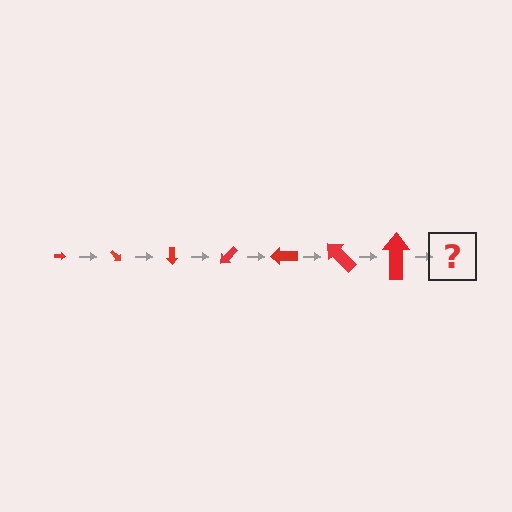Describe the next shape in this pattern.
It should be an arrow, larger than the previous one and rotated 315 degrees from the start.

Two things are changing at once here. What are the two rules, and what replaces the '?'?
The two rules are that the arrow grows larger each step and it rotates 45 degrees each step. The '?' should be an arrow, larger than the previous one and rotated 315 degrees from the start.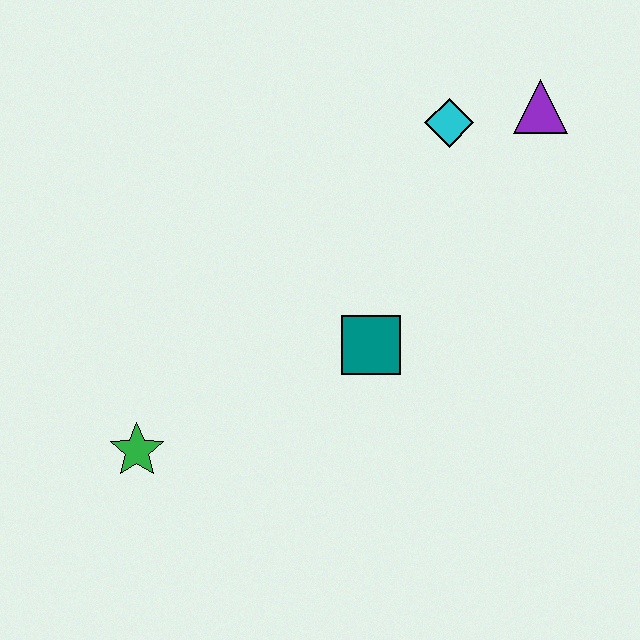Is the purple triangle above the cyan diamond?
Yes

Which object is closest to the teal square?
The cyan diamond is closest to the teal square.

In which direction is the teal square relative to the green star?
The teal square is to the right of the green star.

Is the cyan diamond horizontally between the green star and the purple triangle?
Yes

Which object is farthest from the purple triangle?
The green star is farthest from the purple triangle.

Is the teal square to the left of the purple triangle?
Yes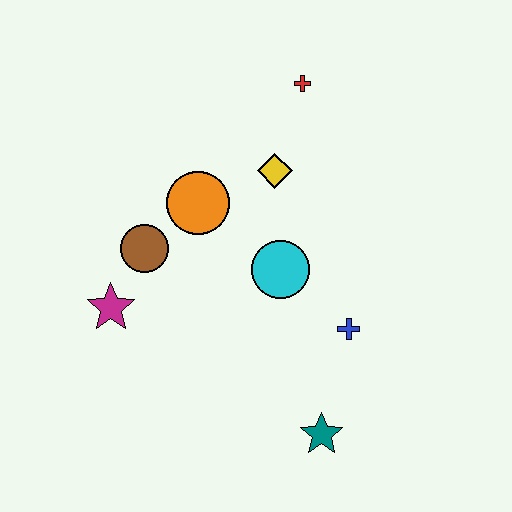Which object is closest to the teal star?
The blue cross is closest to the teal star.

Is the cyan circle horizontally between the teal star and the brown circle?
Yes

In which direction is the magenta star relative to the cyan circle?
The magenta star is to the left of the cyan circle.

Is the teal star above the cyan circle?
No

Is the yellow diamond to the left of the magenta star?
No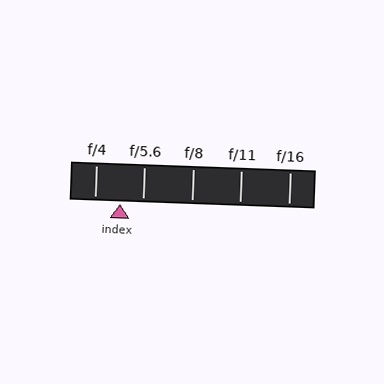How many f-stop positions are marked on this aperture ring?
There are 5 f-stop positions marked.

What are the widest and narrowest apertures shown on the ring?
The widest aperture shown is f/4 and the narrowest is f/16.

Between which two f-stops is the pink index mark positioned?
The index mark is between f/4 and f/5.6.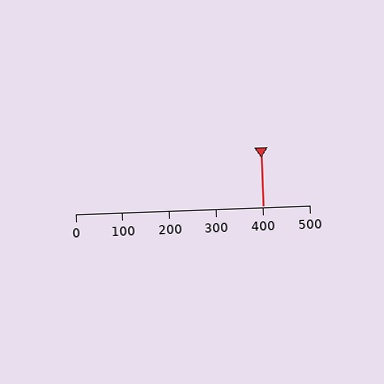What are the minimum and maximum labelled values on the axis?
The axis runs from 0 to 500.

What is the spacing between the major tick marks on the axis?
The major ticks are spaced 100 apart.